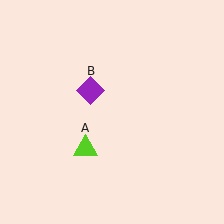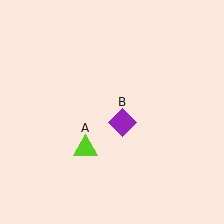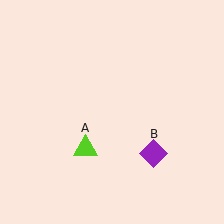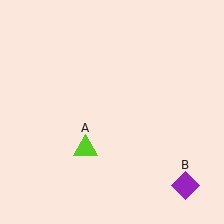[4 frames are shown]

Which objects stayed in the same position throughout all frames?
Lime triangle (object A) remained stationary.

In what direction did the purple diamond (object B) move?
The purple diamond (object B) moved down and to the right.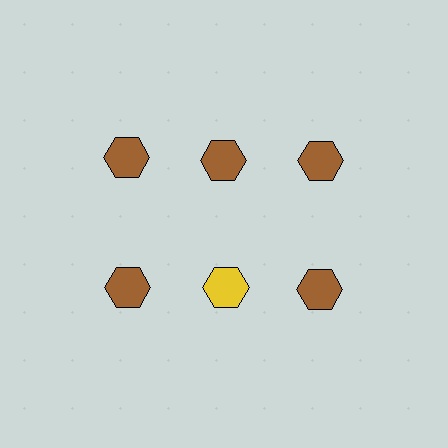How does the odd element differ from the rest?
It has a different color: yellow instead of brown.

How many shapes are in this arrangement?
There are 6 shapes arranged in a grid pattern.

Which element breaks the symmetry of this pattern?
The yellow hexagon in the second row, second from left column breaks the symmetry. All other shapes are brown hexagons.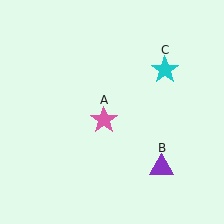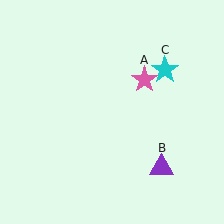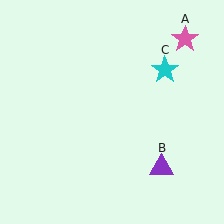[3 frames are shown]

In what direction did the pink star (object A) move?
The pink star (object A) moved up and to the right.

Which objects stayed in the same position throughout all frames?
Purple triangle (object B) and cyan star (object C) remained stationary.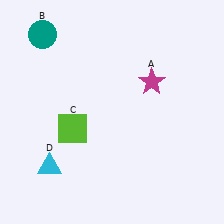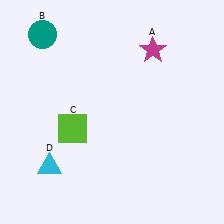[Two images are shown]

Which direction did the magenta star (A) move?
The magenta star (A) moved up.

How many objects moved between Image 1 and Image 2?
1 object moved between the two images.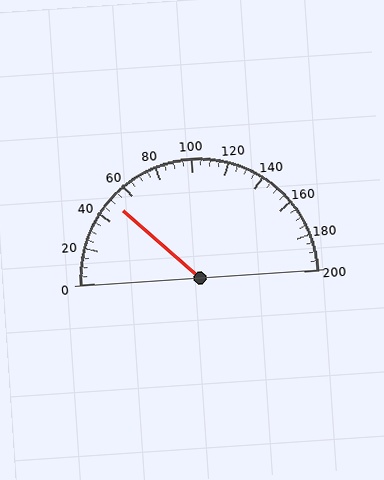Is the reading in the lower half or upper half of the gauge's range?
The reading is in the lower half of the range (0 to 200).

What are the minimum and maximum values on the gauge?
The gauge ranges from 0 to 200.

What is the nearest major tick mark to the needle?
The nearest major tick mark is 40.